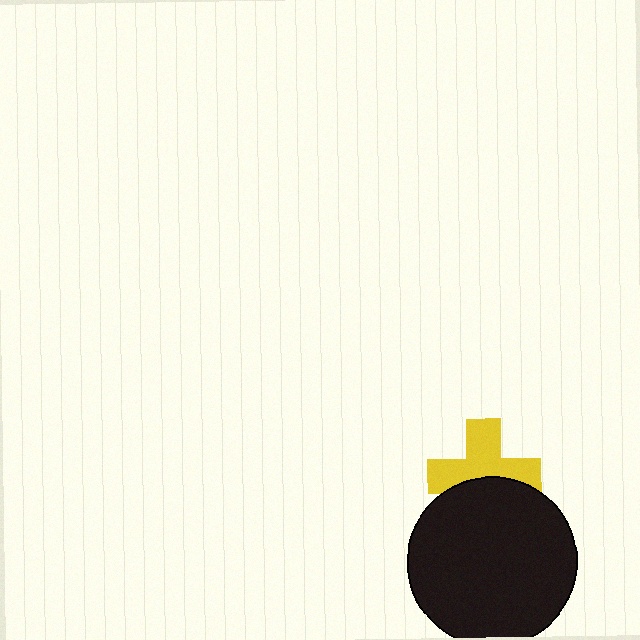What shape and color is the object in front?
The object in front is a black circle.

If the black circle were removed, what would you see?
You would see the complete yellow cross.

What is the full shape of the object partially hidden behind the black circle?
The partially hidden object is a yellow cross.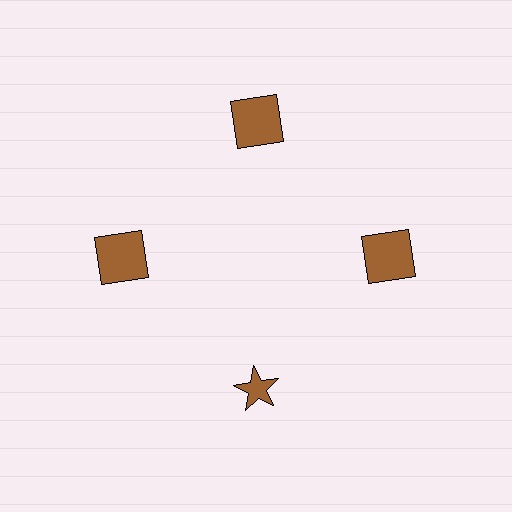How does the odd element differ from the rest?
It has a different shape: star instead of square.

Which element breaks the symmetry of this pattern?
The brown star at roughly the 6 o'clock position breaks the symmetry. All other shapes are brown squares.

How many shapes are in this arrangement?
There are 4 shapes arranged in a ring pattern.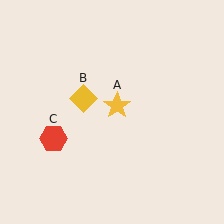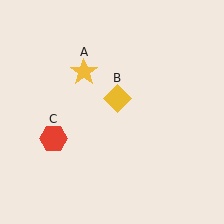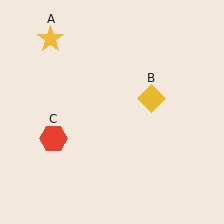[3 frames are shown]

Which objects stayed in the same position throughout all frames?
Red hexagon (object C) remained stationary.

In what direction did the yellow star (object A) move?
The yellow star (object A) moved up and to the left.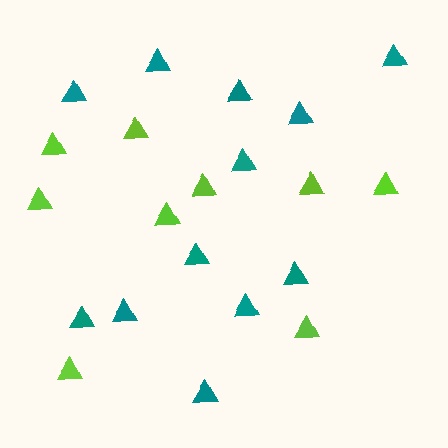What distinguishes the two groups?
There are 2 groups: one group of teal triangles (12) and one group of lime triangles (9).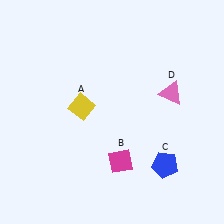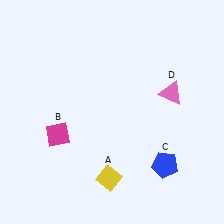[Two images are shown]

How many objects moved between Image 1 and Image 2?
2 objects moved between the two images.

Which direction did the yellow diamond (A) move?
The yellow diamond (A) moved down.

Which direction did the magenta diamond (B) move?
The magenta diamond (B) moved left.